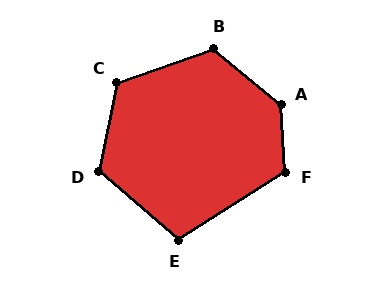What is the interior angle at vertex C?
Approximately 120 degrees (obtuse).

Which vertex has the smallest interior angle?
E, at approximately 107 degrees.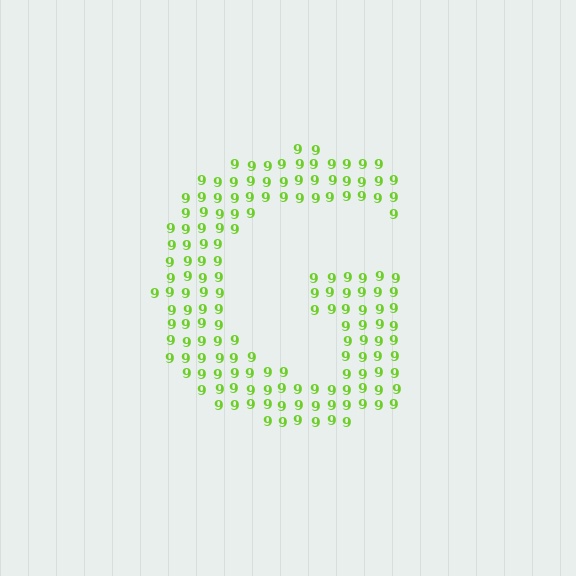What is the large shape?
The large shape is the letter G.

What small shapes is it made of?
It is made of small digit 9's.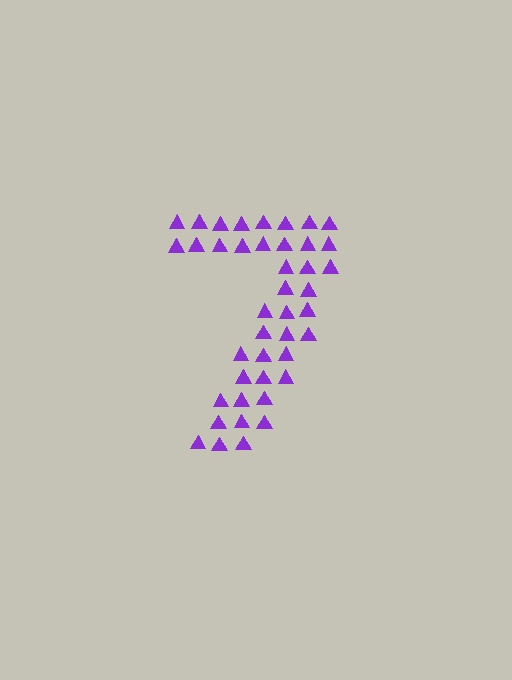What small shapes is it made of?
It is made of small triangles.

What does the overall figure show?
The overall figure shows the digit 7.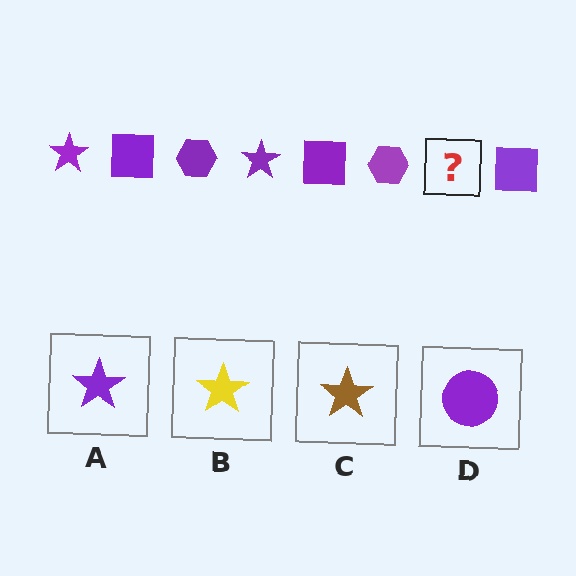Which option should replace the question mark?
Option A.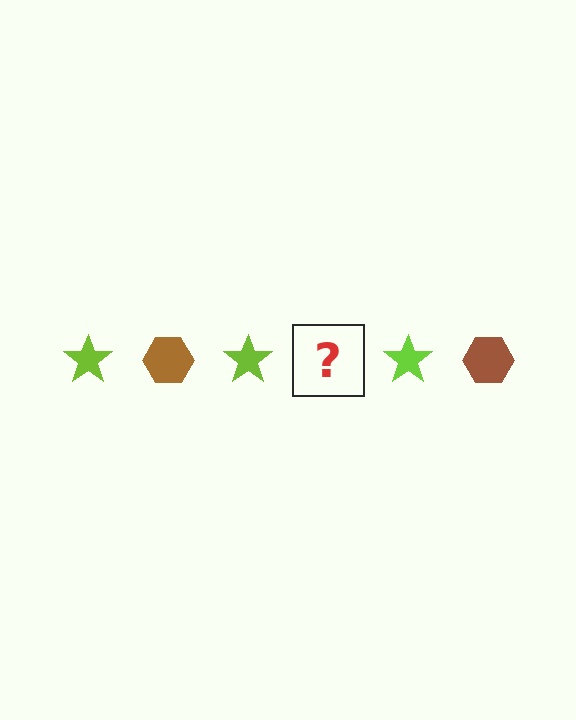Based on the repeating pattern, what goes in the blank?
The blank should be a brown hexagon.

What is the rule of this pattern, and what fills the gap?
The rule is that the pattern alternates between lime star and brown hexagon. The gap should be filled with a brown hexagon.